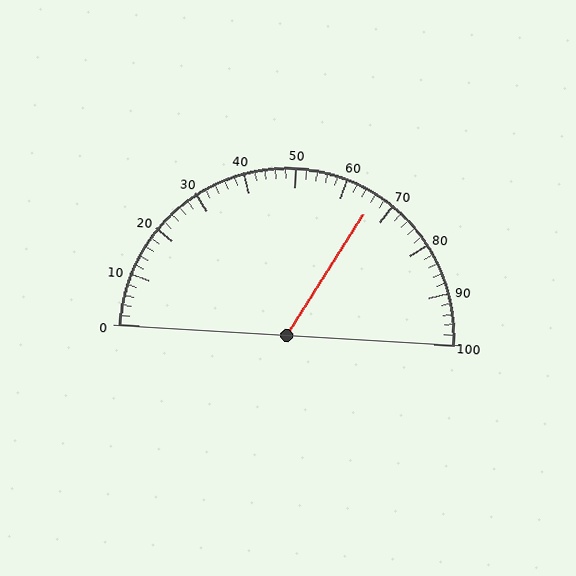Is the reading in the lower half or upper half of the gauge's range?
The reading is in the upper half of the range (0 to 100).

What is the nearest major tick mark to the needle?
The nearest major tick mark is 70.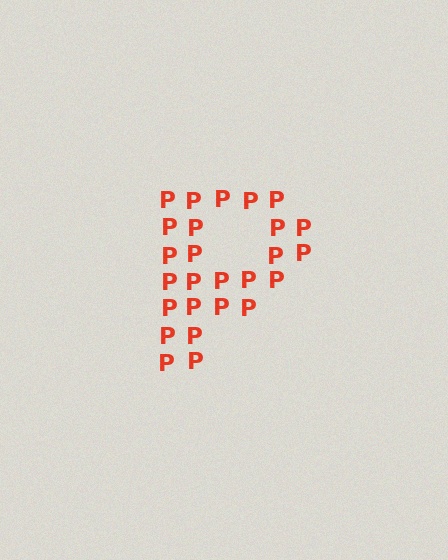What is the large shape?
The large shape is the letter P.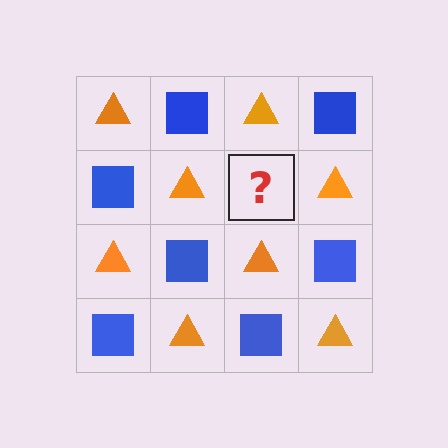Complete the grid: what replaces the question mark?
The question mark should be replaced with a blue square.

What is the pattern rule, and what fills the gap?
The rule is that it alternates orange triangle and blue square in a checkerboard pattern. The gap should be filled with a blue square.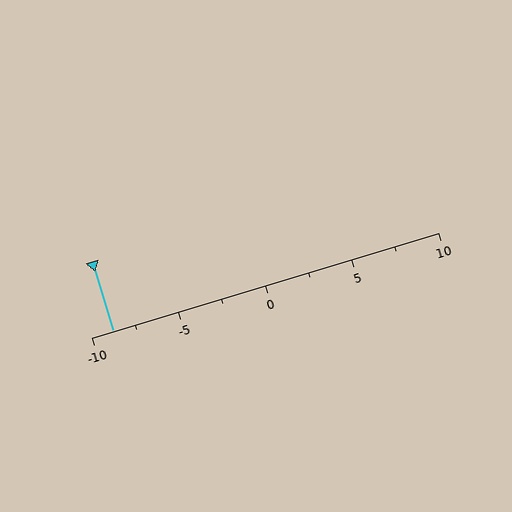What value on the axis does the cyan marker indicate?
The marker indicates approximately -8.8.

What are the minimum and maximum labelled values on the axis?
The axis runs from -10 to 10.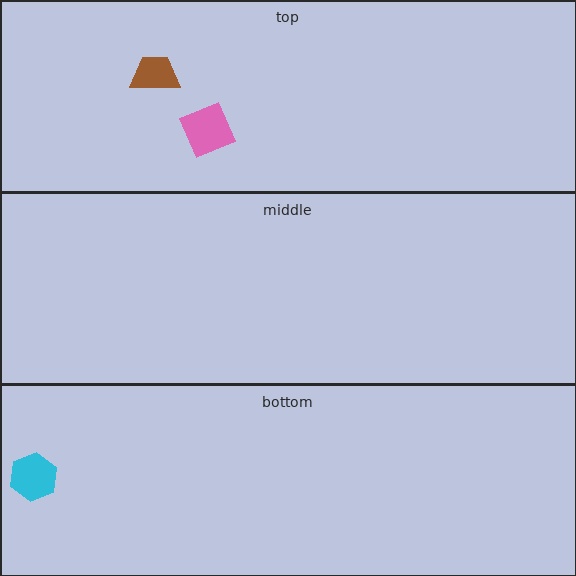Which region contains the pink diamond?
The top region.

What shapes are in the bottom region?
The cyan hexagon.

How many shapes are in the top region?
2.